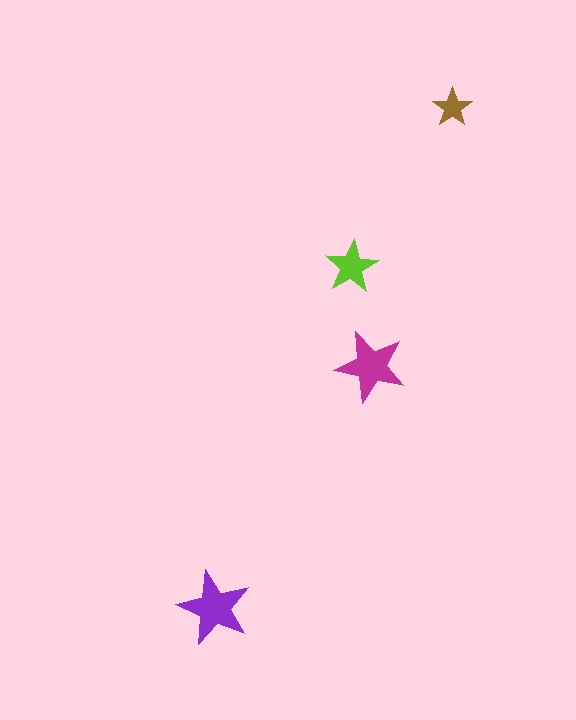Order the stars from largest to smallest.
the purple one, the magenta one, the lime one, the brown one.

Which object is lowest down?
The purple star is bottommost.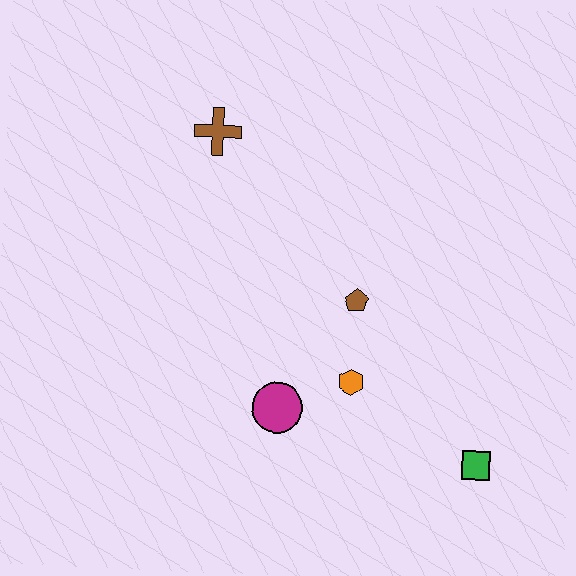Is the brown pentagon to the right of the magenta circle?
Yes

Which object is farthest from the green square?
The brown cross is farthest from the green square.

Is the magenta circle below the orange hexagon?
Yes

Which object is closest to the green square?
The orange hexagon is closest to the green square.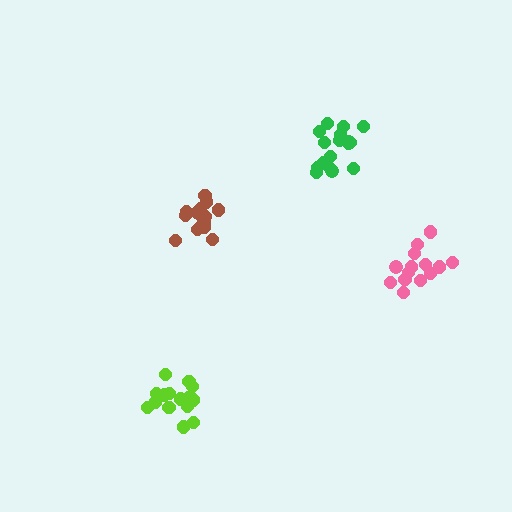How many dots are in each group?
Group 1: 14 dots, Group 2: 17 dots, Group 3: 16 dots, Group 4: 17 dots (64 total).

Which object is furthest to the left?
The lime cluster is leftmost.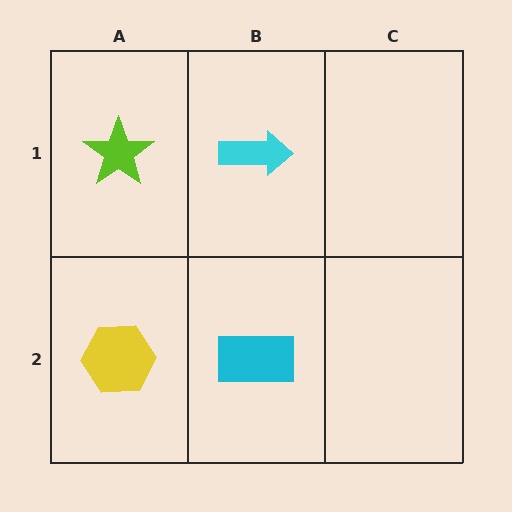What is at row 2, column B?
A cyan rectangle.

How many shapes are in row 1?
2 shapes.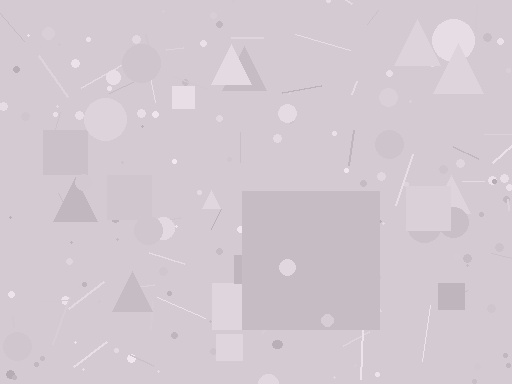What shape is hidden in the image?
A square is hidden in the image.